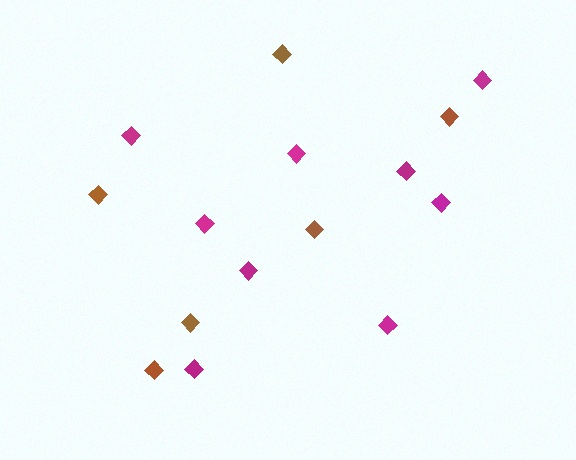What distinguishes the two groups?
There are 2 groups: one group of brown diamonds (6) and one group of magenta diamonds (9).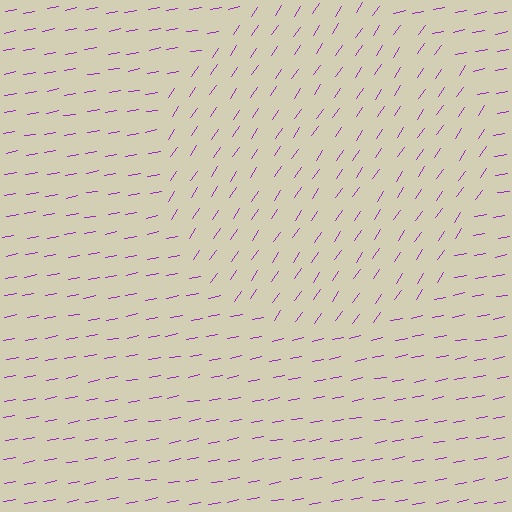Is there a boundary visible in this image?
Yes, there is a texture boundary formed by a change in line orientation.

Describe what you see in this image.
The image is filled with small purple line segments. A circle region in the image has lines oriented differently from the surrounding lines, creating a visible texture boundary.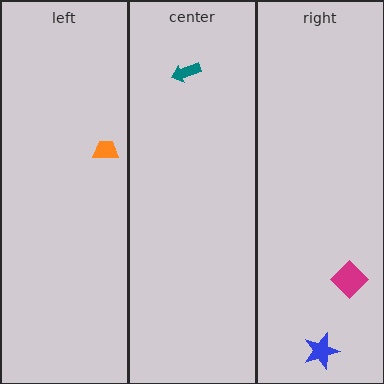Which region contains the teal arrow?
The center region.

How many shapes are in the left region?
1.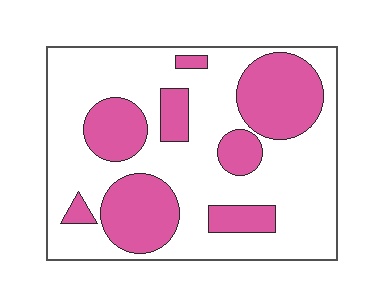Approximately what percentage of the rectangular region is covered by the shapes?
Approximately 35%.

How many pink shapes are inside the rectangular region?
8.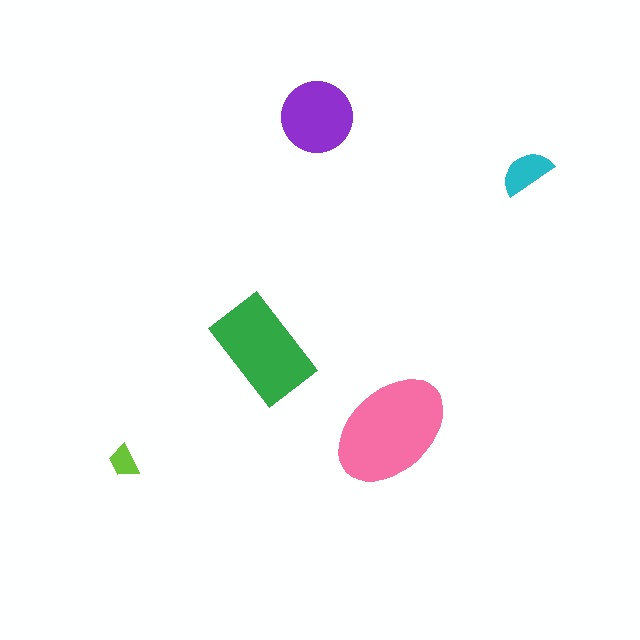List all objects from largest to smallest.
The pink ellipse, the green rectangle, the purple circle, the cyan semicircle, the lime trapezoid.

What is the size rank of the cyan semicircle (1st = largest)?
4th.